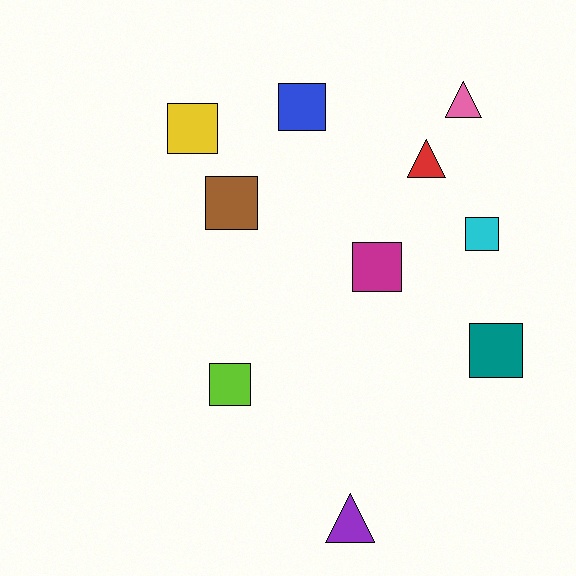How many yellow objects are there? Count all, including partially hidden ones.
There is 1 yellow object.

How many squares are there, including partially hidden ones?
There are 7 squares.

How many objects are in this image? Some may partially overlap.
There are 10 objects.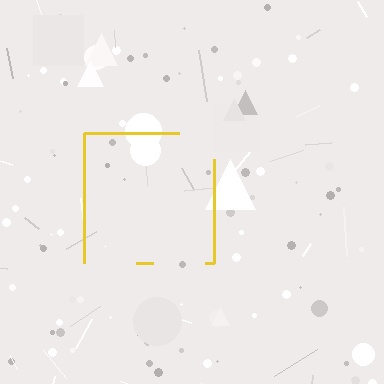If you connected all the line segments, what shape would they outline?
They would outline a square.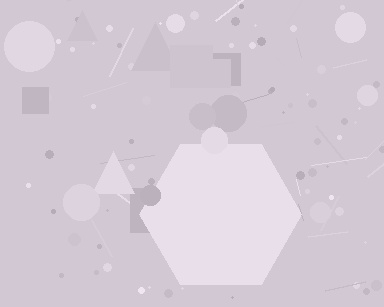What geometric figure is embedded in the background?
A hexagon is embedded in the background.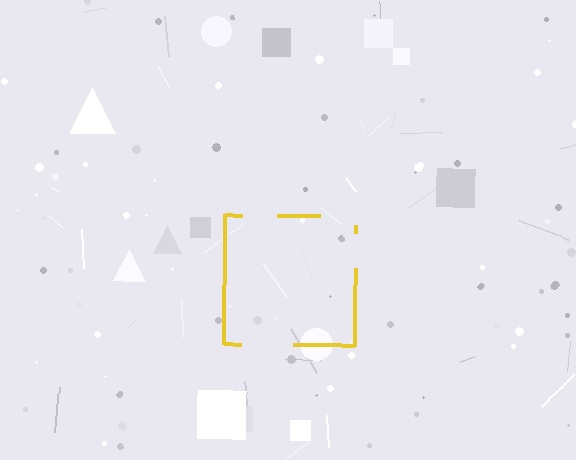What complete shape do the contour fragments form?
The contour fragments form a square.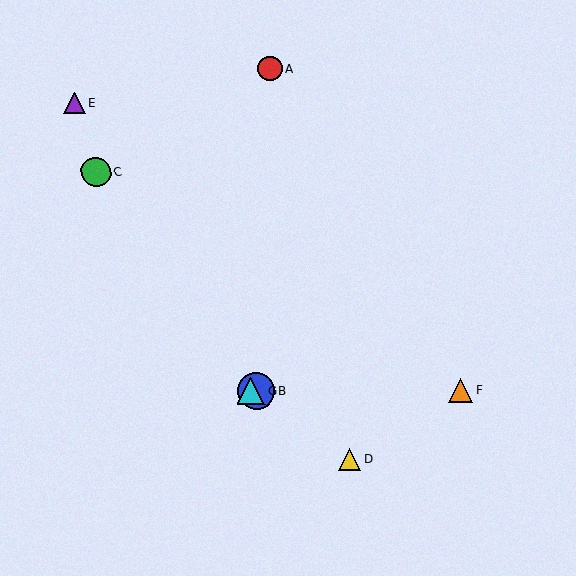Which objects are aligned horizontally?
Objects B, F, G are aligned horizontally.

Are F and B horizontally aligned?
Yes, both are at y≈390.